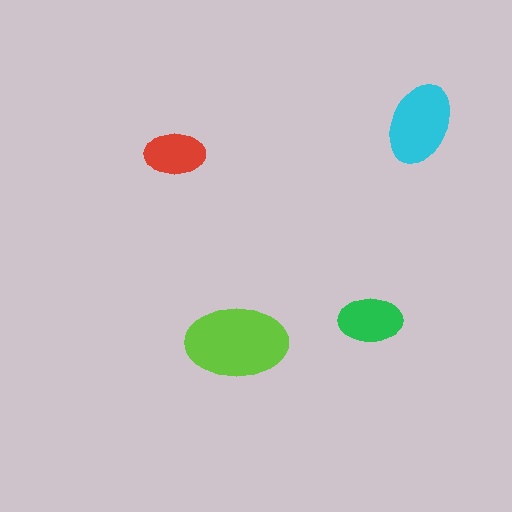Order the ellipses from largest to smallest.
the lime one, the cyan one, the green one, the red one.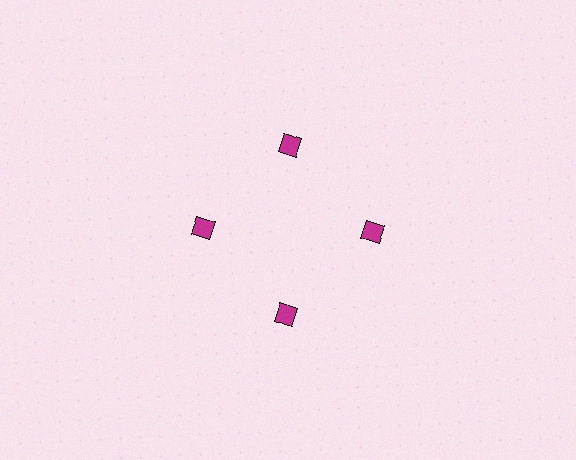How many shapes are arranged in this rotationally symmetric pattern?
There are 4 shapes, arranged in 4 groups of 1.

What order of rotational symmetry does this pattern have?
This pattern has 4-fold rotational symmetry.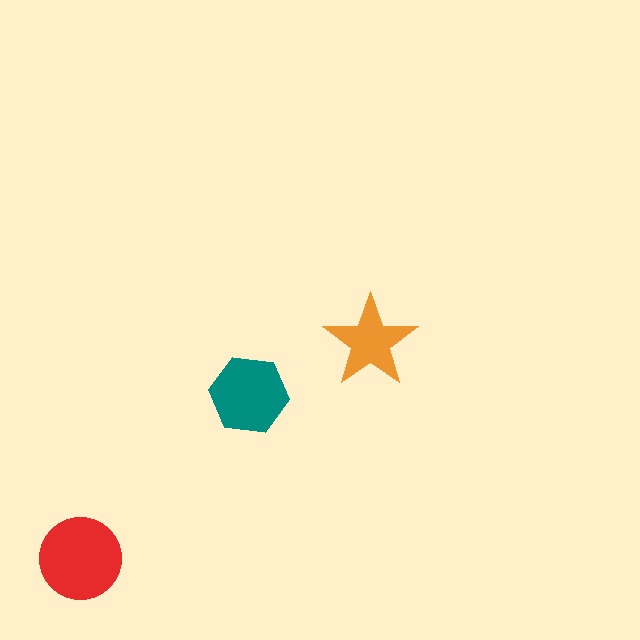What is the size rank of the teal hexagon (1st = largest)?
2nd.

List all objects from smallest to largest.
The orange star, the teal hexagon, the red circle.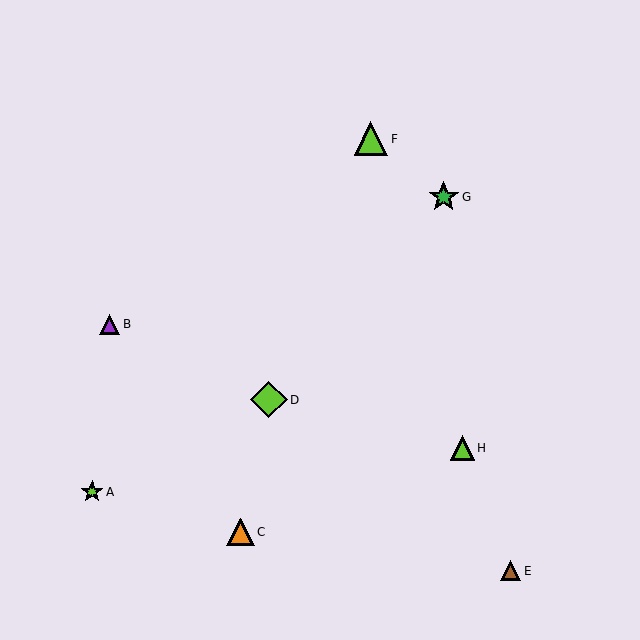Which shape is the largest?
The lime diamond (labeled D) is the largest.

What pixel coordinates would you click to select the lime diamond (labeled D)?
Click at (269, 400) to select the lime diamond D.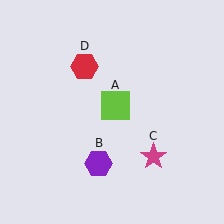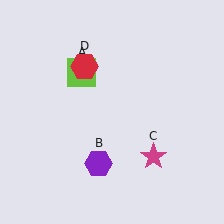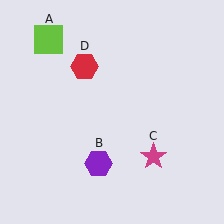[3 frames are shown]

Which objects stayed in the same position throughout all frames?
Purple hexagon (object B) and magenta star (object C) and red hexagon (object D) remained stationary.